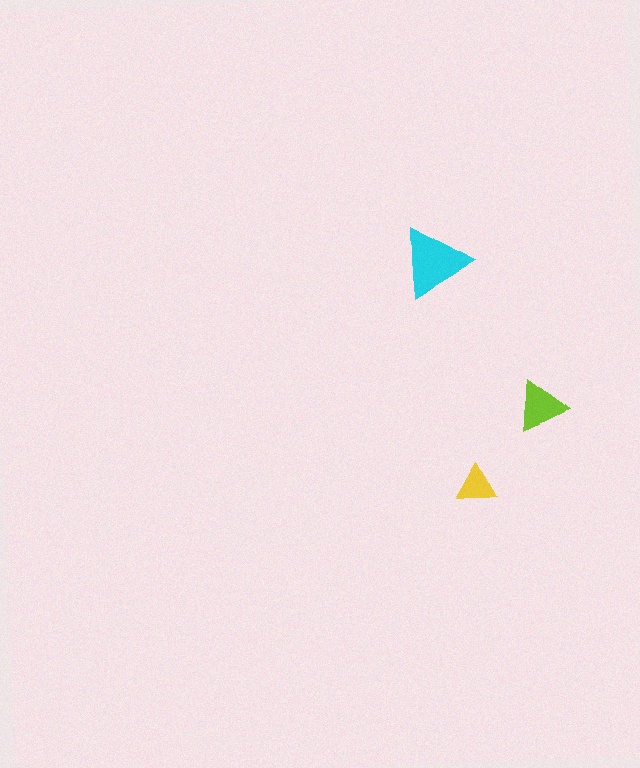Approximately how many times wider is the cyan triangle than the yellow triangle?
About 2 times wider.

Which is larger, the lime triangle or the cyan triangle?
The cyan one.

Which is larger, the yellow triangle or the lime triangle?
The lime one.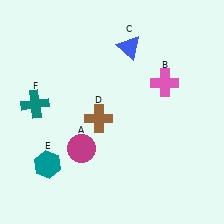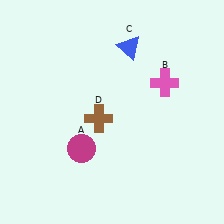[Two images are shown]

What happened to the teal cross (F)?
The teal cross (F) was removed in Image 2. It was in the top-left area of Image 1.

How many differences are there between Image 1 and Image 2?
There are 2 differences between the two images.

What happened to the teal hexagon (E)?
The teal hexagon (E) was removed in Image 2. It was in the bottom-left area of Image 1.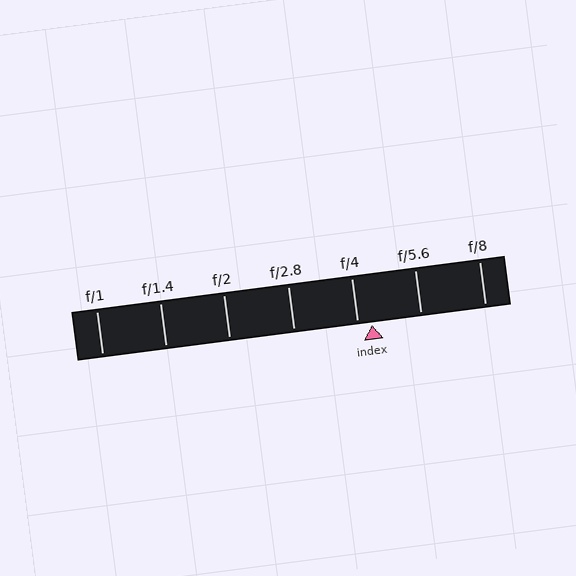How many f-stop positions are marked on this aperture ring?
There are 7 f-stop positions marked.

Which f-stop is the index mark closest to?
The index mark is closest to f/4.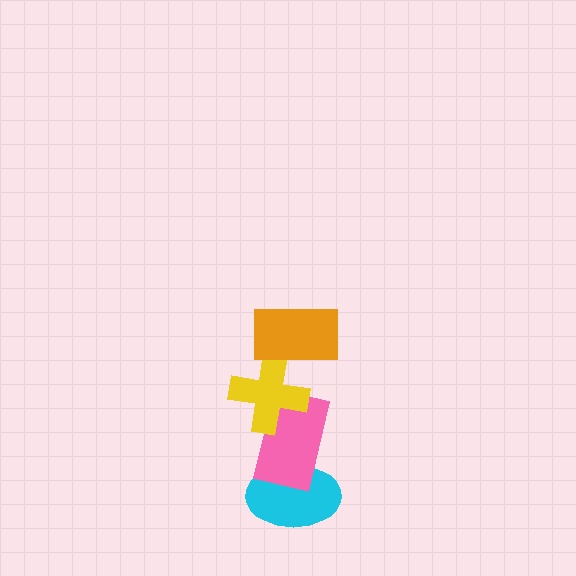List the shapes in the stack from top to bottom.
From top to bottom: the orange rectangle, the yellow cross, the pink rectangle, the cyan ellipse.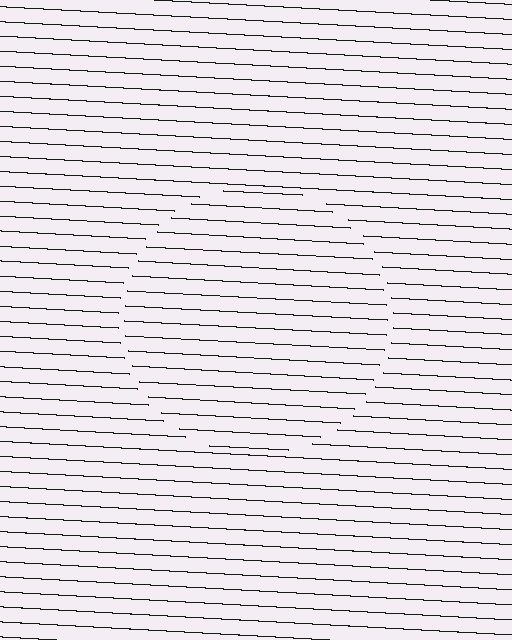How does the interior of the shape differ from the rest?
The interior of the shape contains the same grating, shifted by half a period — the contour is defined by the phase discontinuity where line-ends from the inner and outer gratings abut.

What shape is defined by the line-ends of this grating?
An illusory circle. The interior of the shape contains the same grating, shifted by half a period — the contour is defined by the phase discontinuity where line-ends from the inner and outer gratings abut.